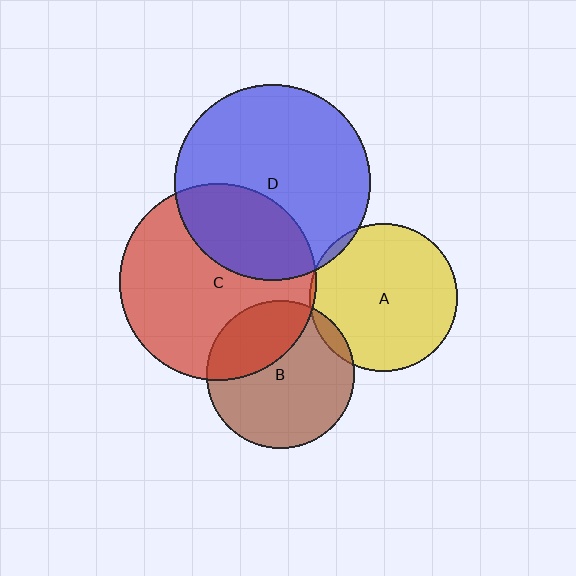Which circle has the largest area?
Circle C (red).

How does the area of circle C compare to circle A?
Approximately 1.8 times.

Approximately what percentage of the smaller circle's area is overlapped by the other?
Approximately 5%.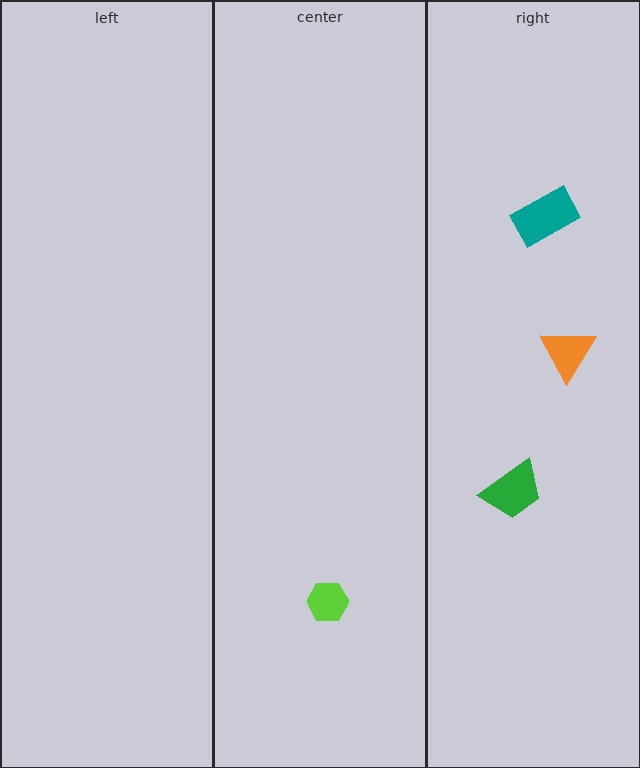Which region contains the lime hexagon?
The center region.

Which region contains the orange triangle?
The right region.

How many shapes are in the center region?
1.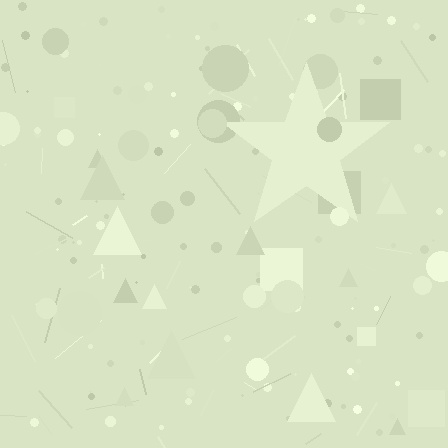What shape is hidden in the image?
A star is hidden in the image.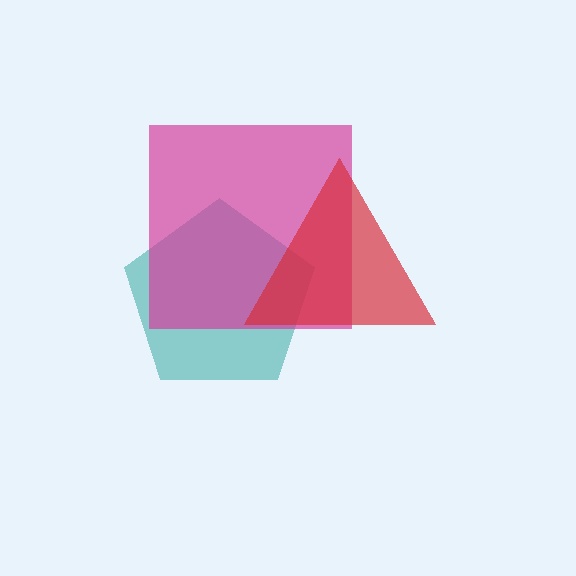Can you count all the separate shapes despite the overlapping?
Yes, there are 3 separate shapes.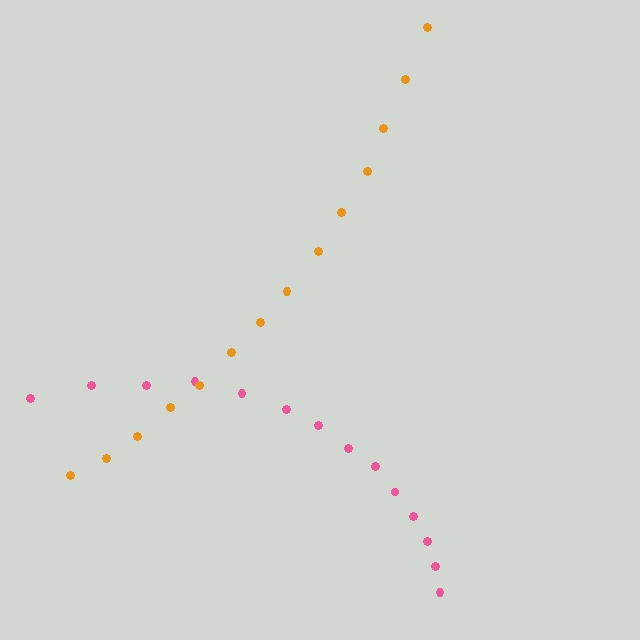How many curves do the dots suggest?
There are 2 distinct paths.